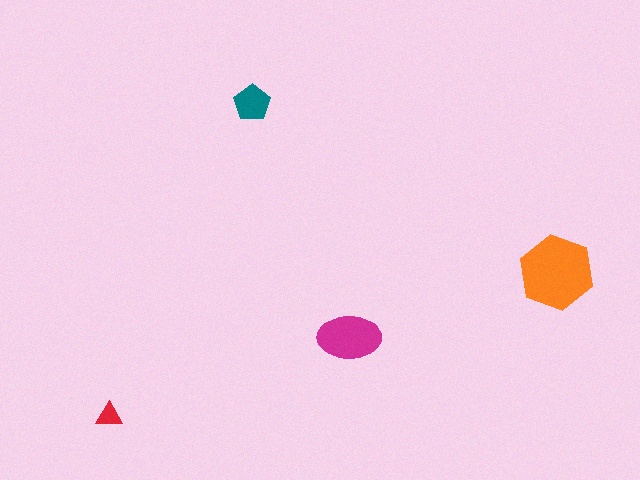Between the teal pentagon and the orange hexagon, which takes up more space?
The orange hexagon.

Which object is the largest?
The orange hexagon.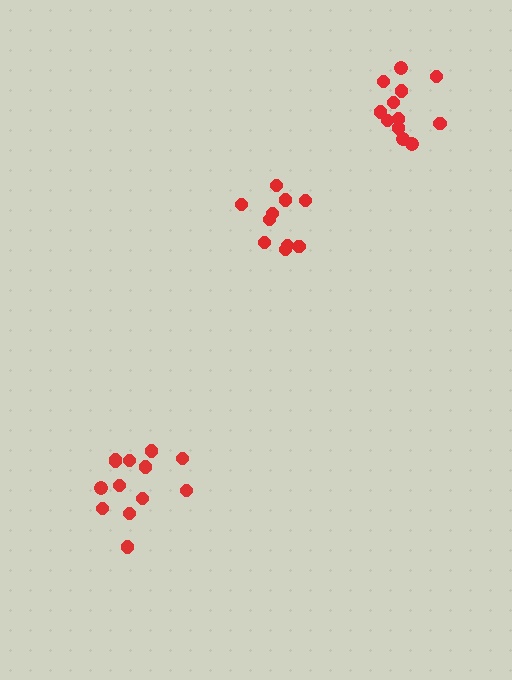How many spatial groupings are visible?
There are 3 spatial groupings.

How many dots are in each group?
Group 1: 13 dots, Group 2: 10 dots, Group 3: 12 dots (35 total).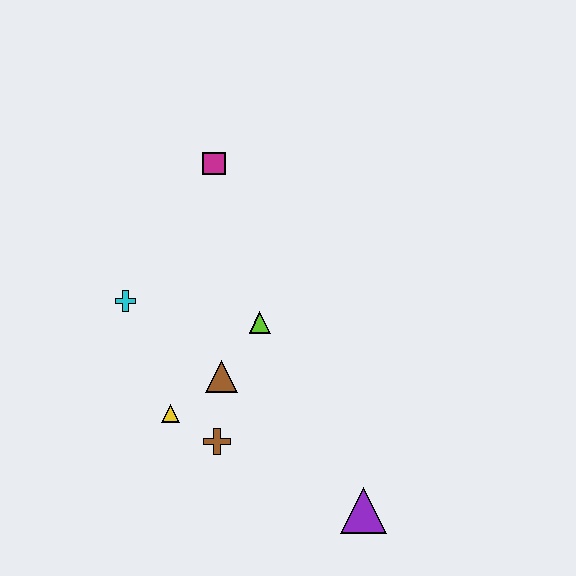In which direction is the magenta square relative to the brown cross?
The magenta square is above the brown cross.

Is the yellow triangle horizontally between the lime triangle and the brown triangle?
No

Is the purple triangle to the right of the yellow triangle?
Yes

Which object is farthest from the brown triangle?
The magenta square is farthest from the brown triangle.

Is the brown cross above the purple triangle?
Yes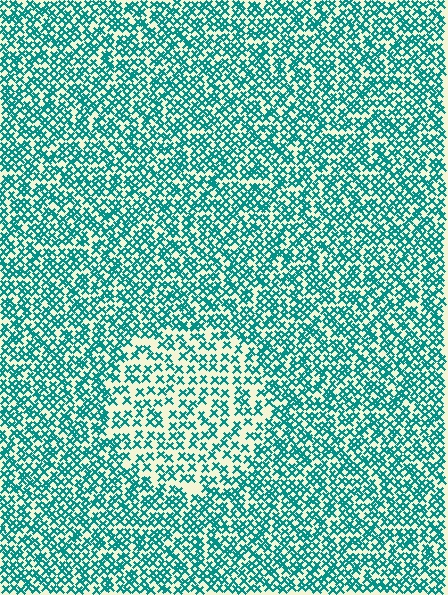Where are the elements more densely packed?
The elements are more densely packed outside the circle boundary.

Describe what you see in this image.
The image contains small teal elements arranged at two different densities. A circle-shaped region is visible where the elements are less densely packed than the surrounding area.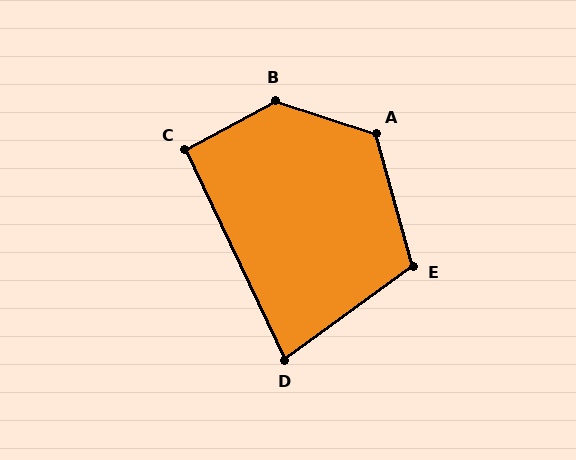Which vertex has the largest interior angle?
B, at approximately 133 degrees.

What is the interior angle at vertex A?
Approximately 124 degrees (obtuse).